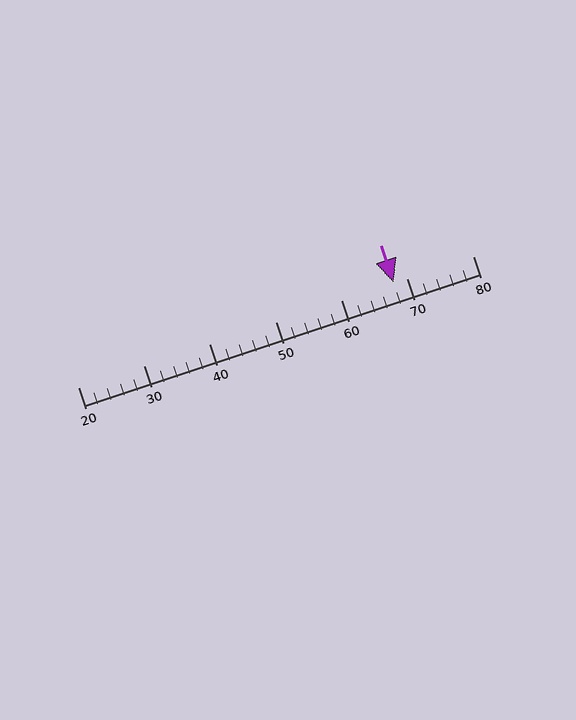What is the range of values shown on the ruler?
The ruler shows values from 20 to 80.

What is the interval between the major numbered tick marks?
The major tick marks are spaced 10 units apart.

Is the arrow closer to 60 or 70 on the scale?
The arrow is closer to 70.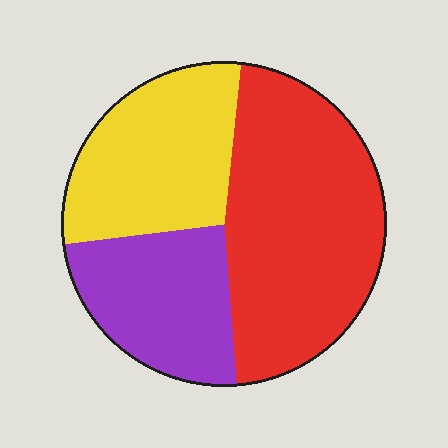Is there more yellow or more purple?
Yellow.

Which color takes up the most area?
Red, at roughly 45%.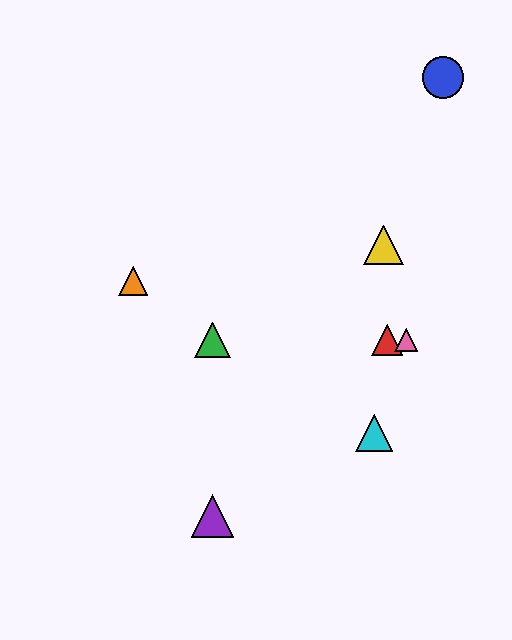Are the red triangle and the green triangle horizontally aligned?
Yes, both are at y≈340.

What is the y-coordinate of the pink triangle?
The pink triangle is at y≈340.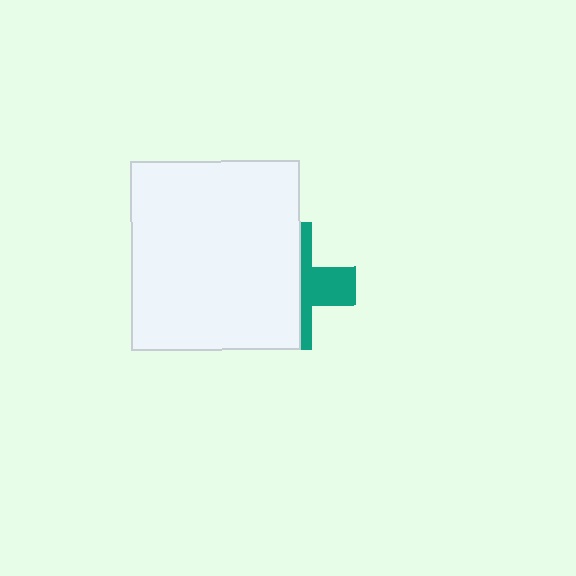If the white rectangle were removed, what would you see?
You would see the complete teal cross.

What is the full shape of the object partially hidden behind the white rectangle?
The partially hidden object is a teal cross.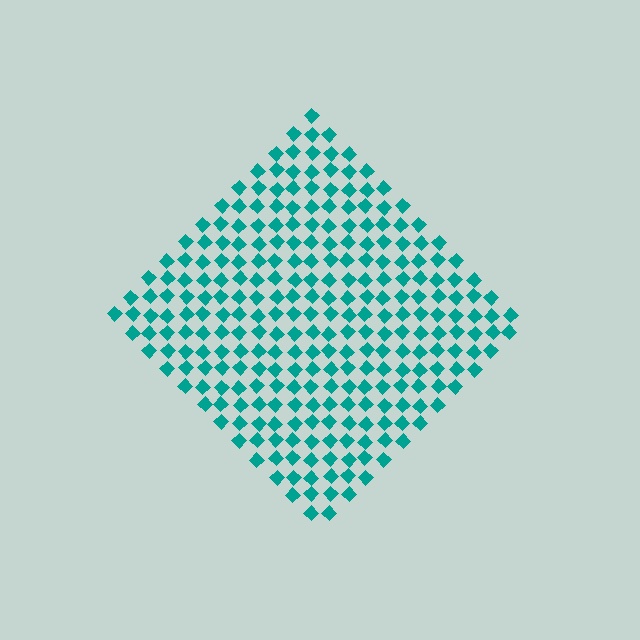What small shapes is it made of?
It is made of small diamonds.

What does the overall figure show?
The overall figure shows a diamond.